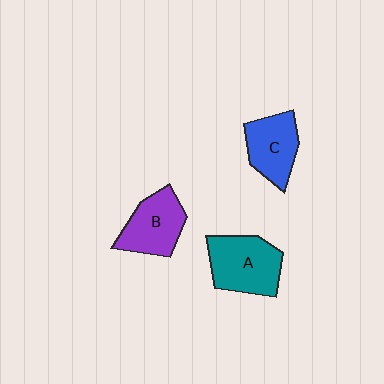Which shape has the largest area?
Shape A (teal).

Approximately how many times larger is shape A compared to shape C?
Approximately 1.3 times.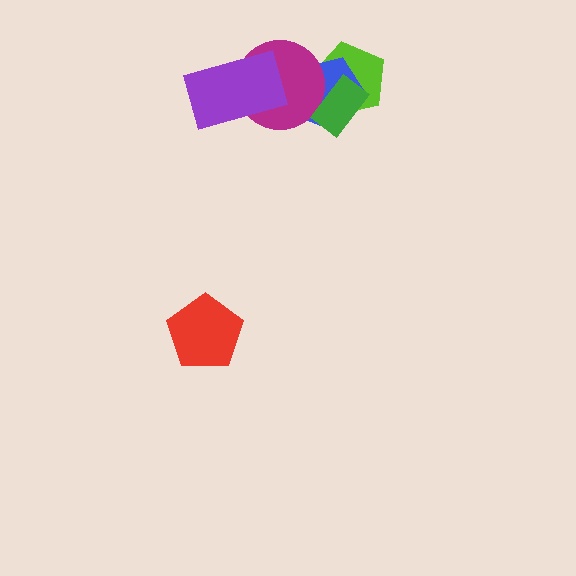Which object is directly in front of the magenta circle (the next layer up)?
The green rectangle is directly in front of the magenta circle.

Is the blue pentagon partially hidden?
Yes, it is partially covered by another shape.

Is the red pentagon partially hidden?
No, no other shape covers it.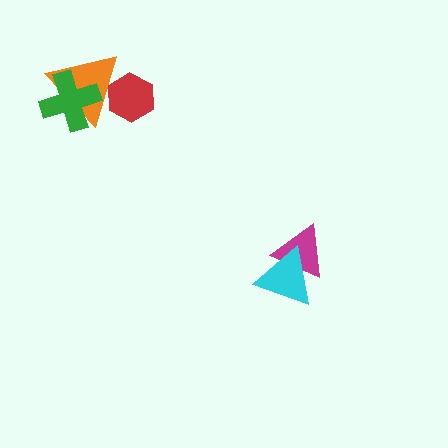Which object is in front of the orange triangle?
The green cross is in front of the orange triangle.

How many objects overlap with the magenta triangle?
1 object overlaps with the magenta triangle.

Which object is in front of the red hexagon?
The orange triangle is in front of the red hexagon.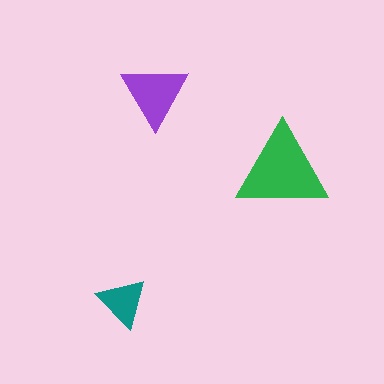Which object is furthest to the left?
The teal triangle is leftmost.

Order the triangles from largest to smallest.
the green one, the purple one, the teal one.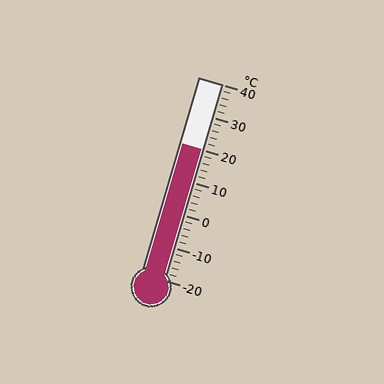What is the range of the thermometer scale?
The thermometer scale ranges from -20°C to 40°C.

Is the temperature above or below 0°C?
The temperature is above 0°C.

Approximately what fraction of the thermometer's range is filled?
The thermometer is filled to approximately 65% of its range.